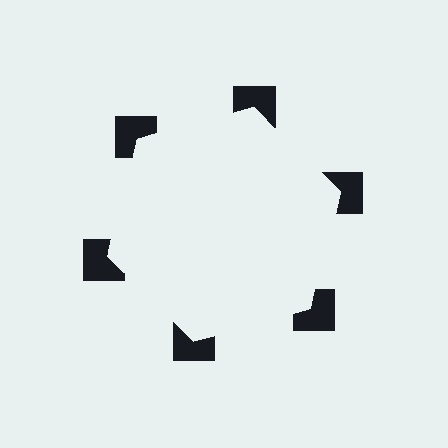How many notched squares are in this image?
There are 6 — one at each vertex of the illusory hexagon.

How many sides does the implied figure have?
6 sides.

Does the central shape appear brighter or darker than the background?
It typically appears slightly brighter than the background, even though no actual brightness change is drawn.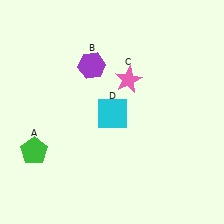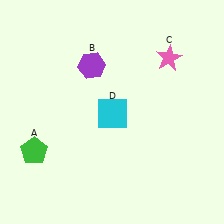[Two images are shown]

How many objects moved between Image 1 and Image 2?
1 object moved between the two images.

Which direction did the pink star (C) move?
The pink star (C) moved right.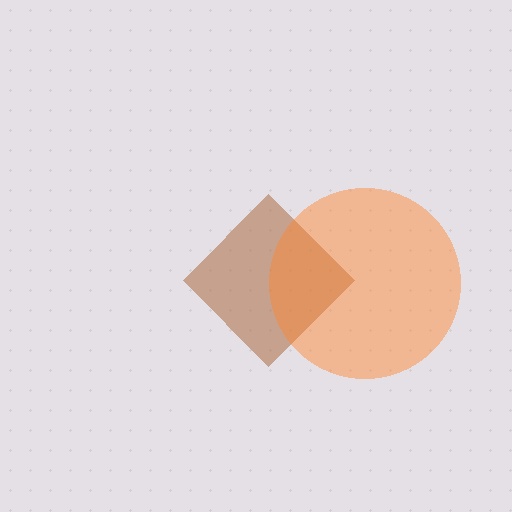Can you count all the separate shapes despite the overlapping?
Yes, there are 2 separate shapes.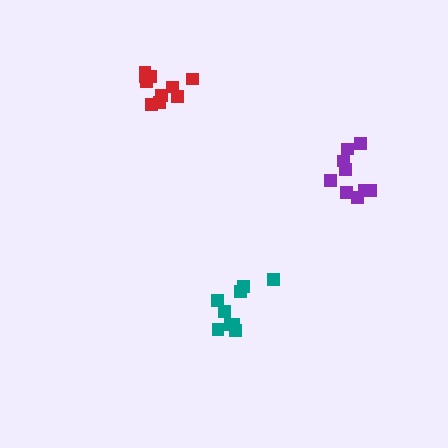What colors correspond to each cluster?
The clusters are colored: purple, teal, red.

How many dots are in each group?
Group 1: 9 dots, Group 2: 9 dots, Group 3: 10 dots (28 total).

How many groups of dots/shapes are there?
There are 3 groups.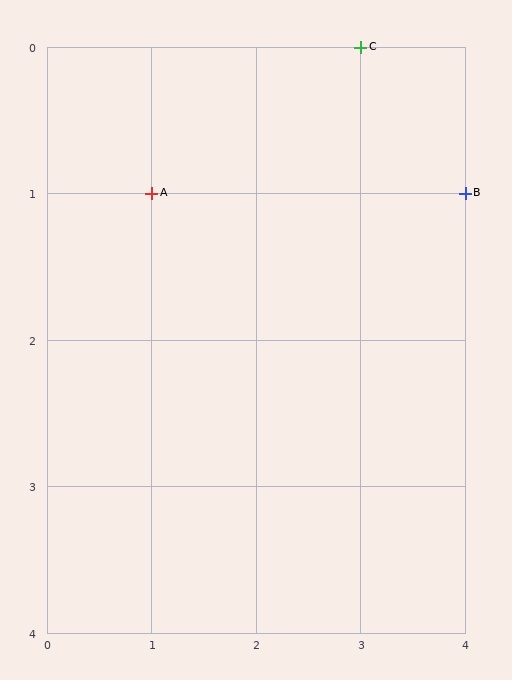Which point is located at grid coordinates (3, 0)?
Point C is at (3, 0).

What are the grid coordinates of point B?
Point B is at grid coordinates (4, 1).